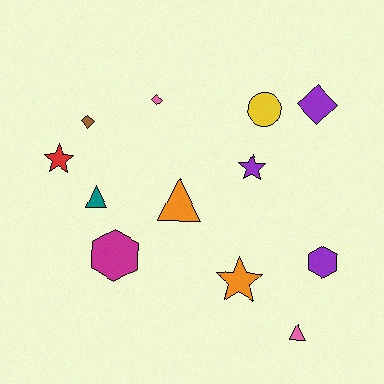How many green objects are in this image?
There are no green objects.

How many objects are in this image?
There are 12 objects.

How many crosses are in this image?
There are no crosses.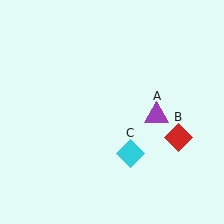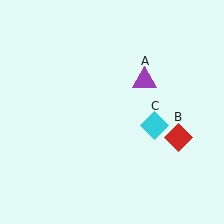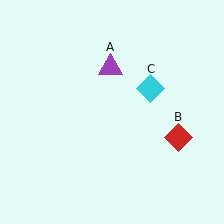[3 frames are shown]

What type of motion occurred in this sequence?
The purple triangle (object A), cyan diamond (object C) rotated counterclockwise around the center of the scene.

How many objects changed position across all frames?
2 objects changed position: purple triangle (object A), cyan diamond (object C).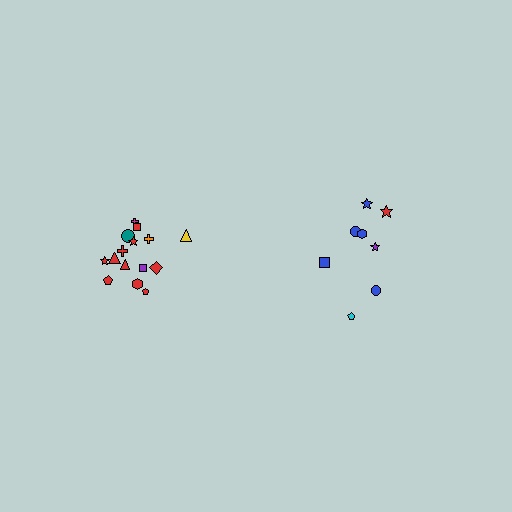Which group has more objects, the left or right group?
The left group.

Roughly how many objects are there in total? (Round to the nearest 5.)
Roughly 25 objects in total.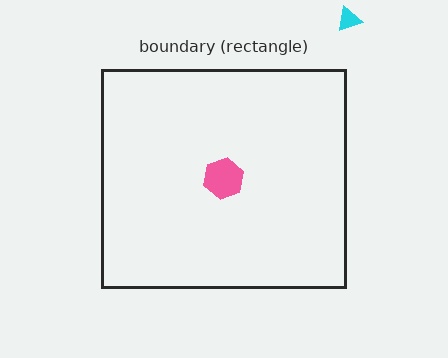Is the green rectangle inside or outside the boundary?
Inside.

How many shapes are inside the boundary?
2 inside, 1 outside.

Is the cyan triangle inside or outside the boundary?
Outside.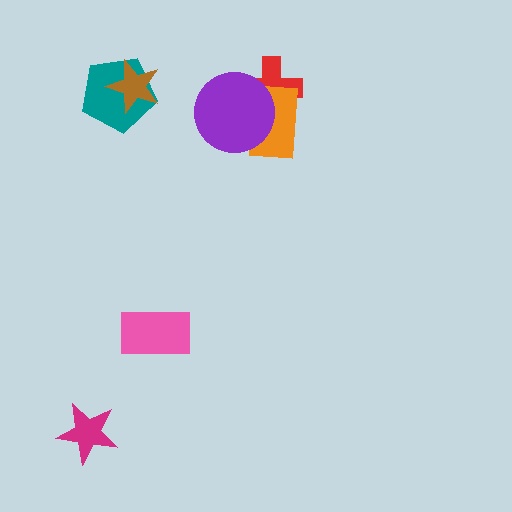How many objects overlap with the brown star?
1 object overlaps with the brown star.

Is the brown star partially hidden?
No, no other shape covers it.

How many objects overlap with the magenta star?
0 objects overlap with the magenta star.